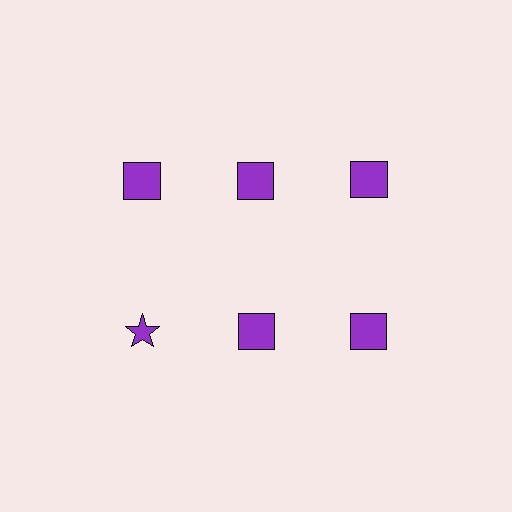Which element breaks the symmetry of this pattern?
The purple star in the second row, leftmost column breaks the symmetry. All other shapes are purple squares.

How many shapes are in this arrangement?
There are 6 shapes arranged in a grid pattern.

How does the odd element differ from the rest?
It has a different shape: star instead of square.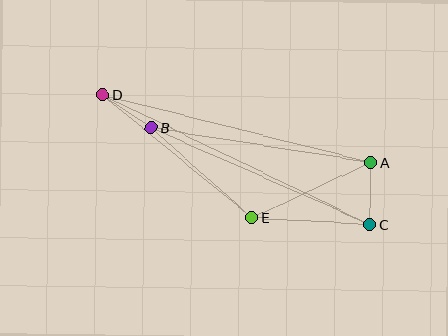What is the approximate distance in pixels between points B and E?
The distance between B and E is approximately 136 pixels.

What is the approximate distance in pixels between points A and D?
The distance between A and D is approximately 277 pixels.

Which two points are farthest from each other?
Points C and D are farthest from each other.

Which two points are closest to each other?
Points B and D are closest to each other.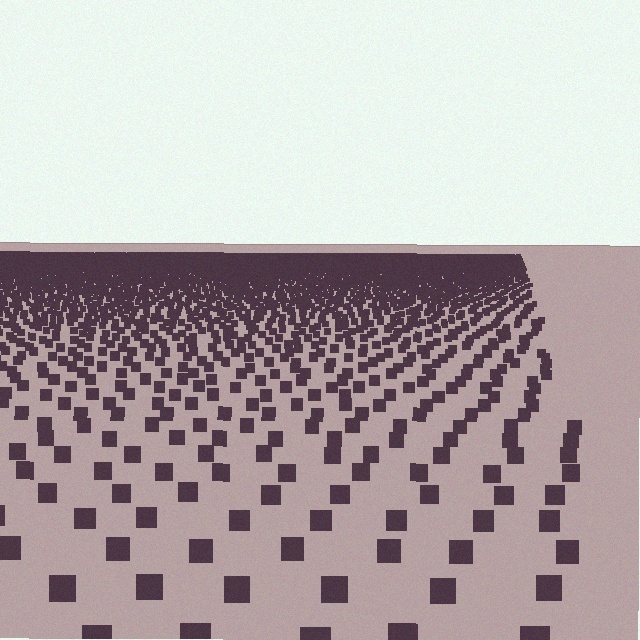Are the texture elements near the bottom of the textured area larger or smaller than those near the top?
Larger. Near the bottom, elements are closer to the viewer and appear at a bigger on-screen size.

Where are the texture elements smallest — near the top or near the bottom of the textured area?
Near the top.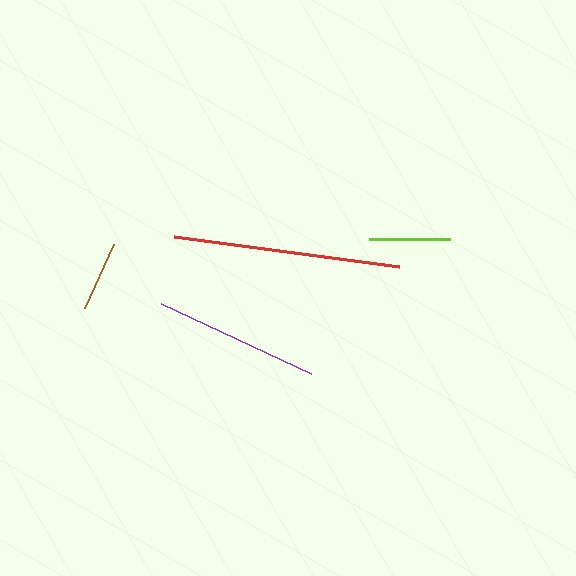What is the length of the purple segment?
The purple segment is approximately 166 pixels long.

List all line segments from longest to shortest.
From longest to shortest: red, purple, lime, brown.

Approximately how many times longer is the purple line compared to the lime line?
The purple line is approximately 2.0 times the length of the lime line.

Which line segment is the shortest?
The brown line is the shortest at approximately 70 pixels.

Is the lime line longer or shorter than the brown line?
The lime line is longer than the brown line.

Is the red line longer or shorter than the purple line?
The red line is longer than the purple line.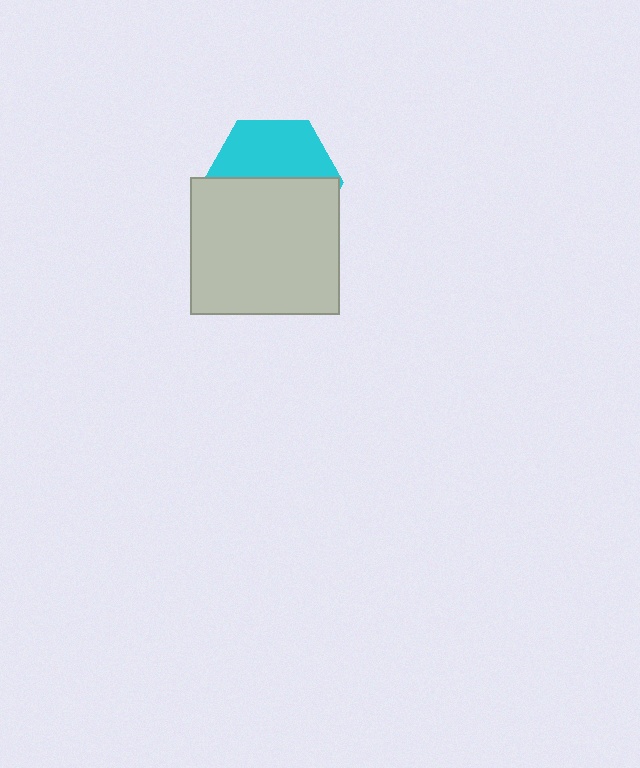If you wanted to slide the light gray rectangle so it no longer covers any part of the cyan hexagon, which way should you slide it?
Slide it down — that is the most direct way to separate the two shapes.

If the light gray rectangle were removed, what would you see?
You would see the complete cyan hexagon.